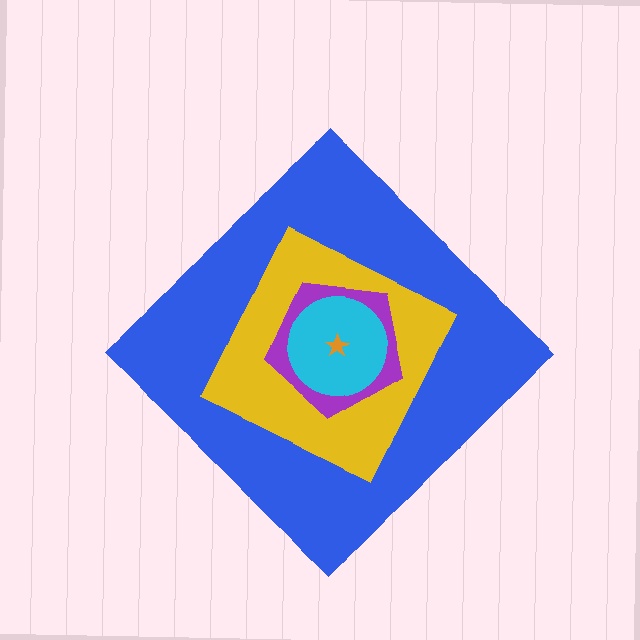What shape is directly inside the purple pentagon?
The cyan circle.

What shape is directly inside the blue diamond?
The yellow square.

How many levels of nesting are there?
5.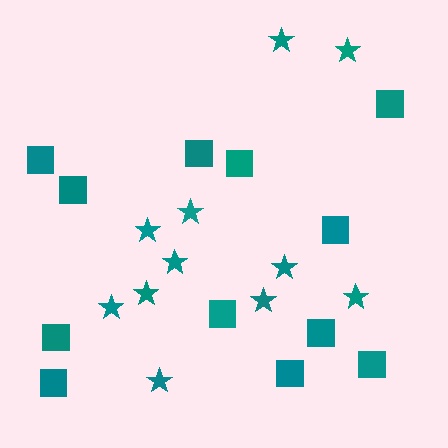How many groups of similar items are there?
There are 2 groups: one group of squares (12) and one group of stars (11).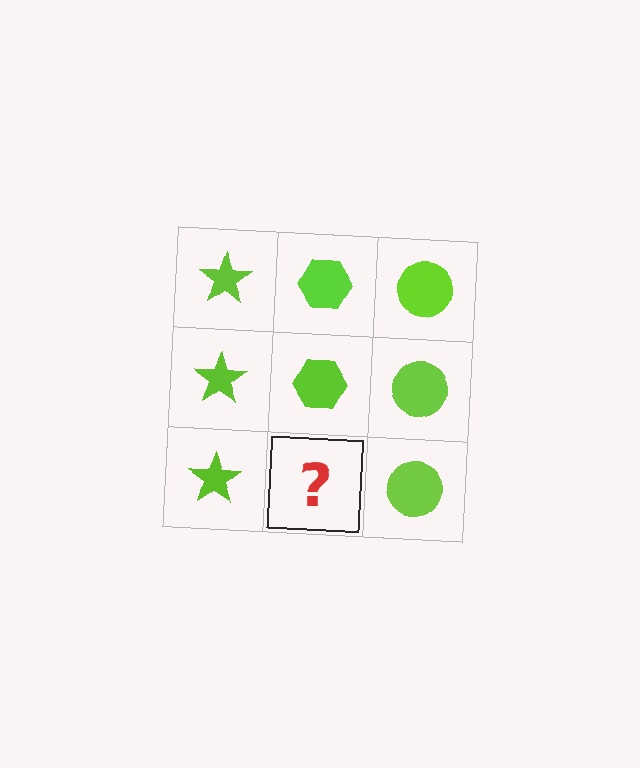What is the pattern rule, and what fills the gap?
The rule is that each column has a consistent shape. The gap should be filled with a lime hexagon.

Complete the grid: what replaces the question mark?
The question mark should be replaced with a lime hexagon.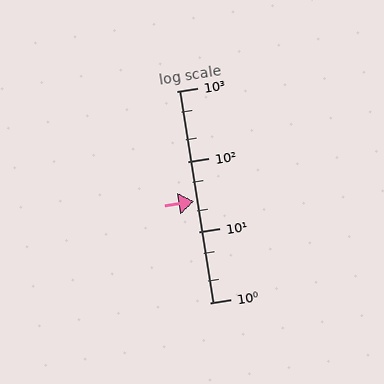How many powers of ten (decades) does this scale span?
The scale spans 3 decades, from 1 to 1000.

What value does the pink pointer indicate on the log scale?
The pointer indicates approximately 27.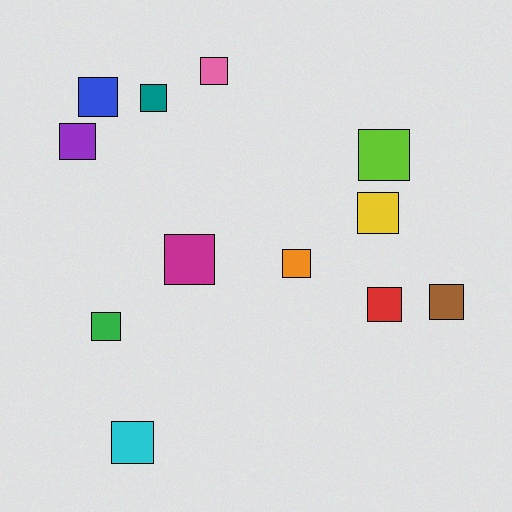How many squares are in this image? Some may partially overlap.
There are 12 squares.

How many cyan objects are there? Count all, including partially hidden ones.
There is 1 cyan object.